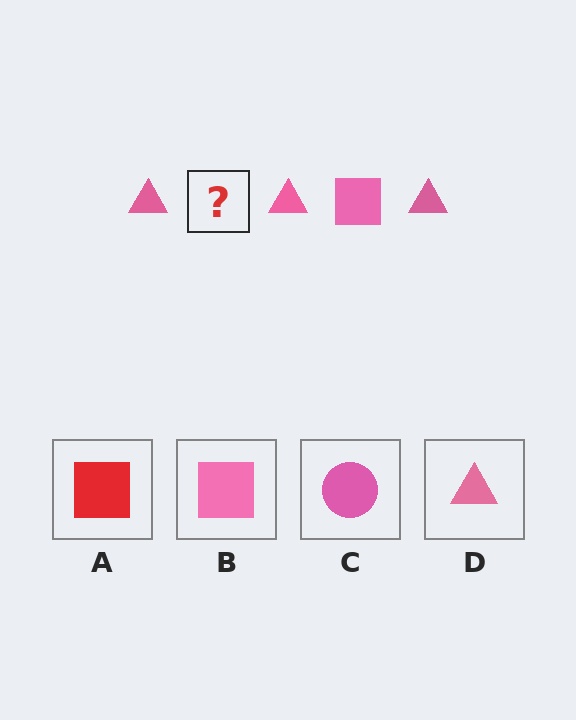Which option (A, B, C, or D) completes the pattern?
B.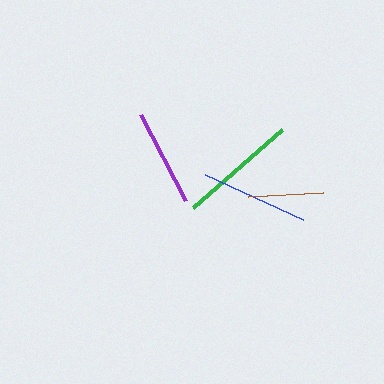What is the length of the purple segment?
The purple segment is approximately 97 pixels long.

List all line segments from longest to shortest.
From longest to shortest: green, blue, purple, brown.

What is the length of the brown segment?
The brown segment is approximately 75 pixels long.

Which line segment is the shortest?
The brown line is the shortest at approximately 75 pixels.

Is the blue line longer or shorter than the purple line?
The blue line is longer than the purple line.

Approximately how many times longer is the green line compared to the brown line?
The green line is approximately 1.6 times the length of the brown line.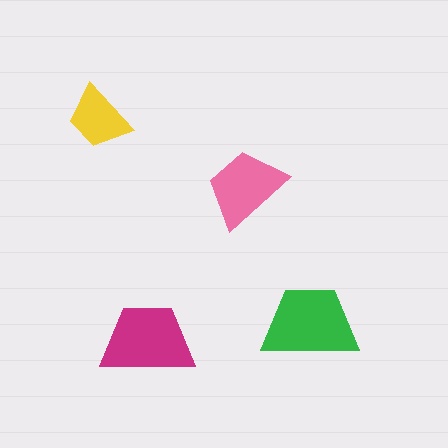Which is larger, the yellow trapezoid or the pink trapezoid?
The pink one.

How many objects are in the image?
There are 4 objects in the image.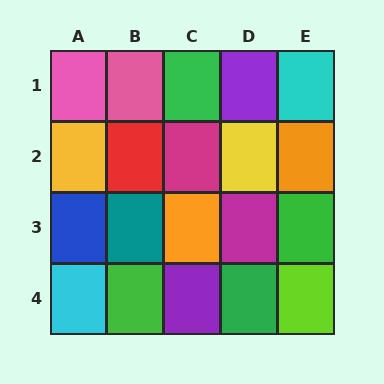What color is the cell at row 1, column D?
Purple.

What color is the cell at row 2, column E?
Orange.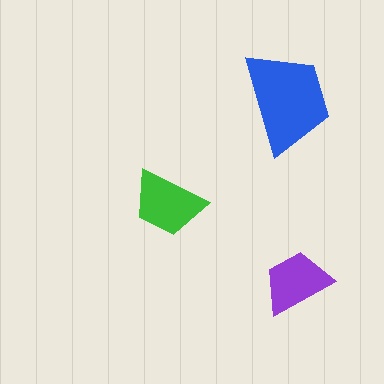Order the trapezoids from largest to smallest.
the blue one, the green one, the purple one.